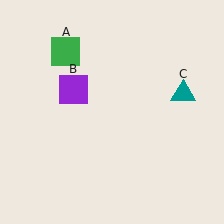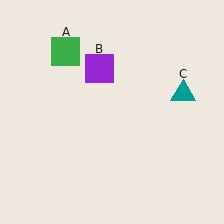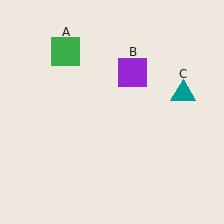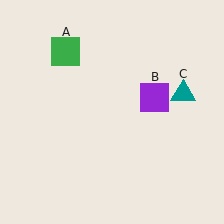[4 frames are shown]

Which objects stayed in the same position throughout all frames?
Green square (object A) and teal triangle (object C) remained stationary.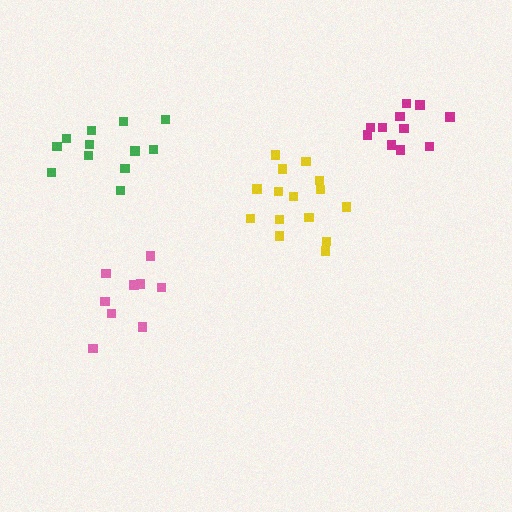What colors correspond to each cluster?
The clusters are colored: magenta, yellow, pink, green.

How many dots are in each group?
Group 1: 12 dots, Group 2: 15 dots, Group 3: 9 dots, Group 4: 12 dots (48 total).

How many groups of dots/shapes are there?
There are 4 groups.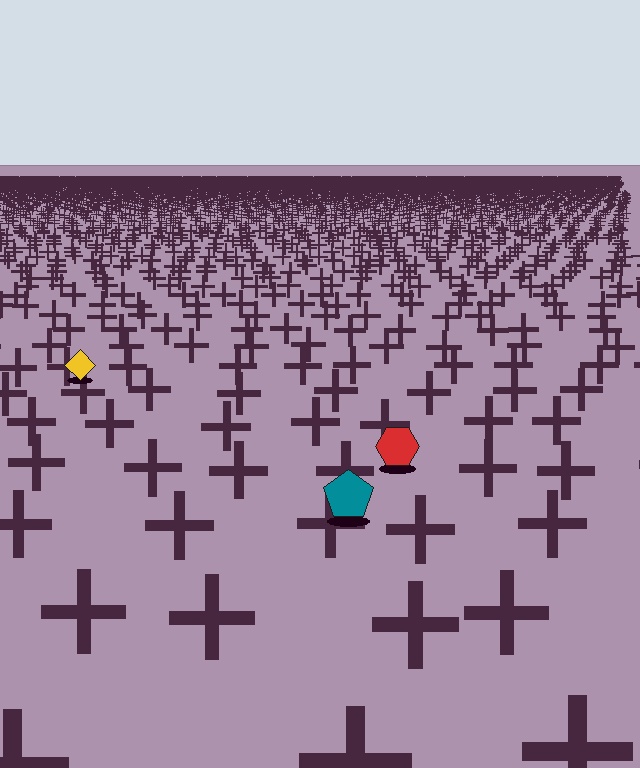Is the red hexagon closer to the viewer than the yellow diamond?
Yes. The red hexagon is closer — you can tell from the texture gradient: the ground texture is coarser near it.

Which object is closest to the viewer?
The teal pentagon is closest. The texture marks near it are larger and more spread out.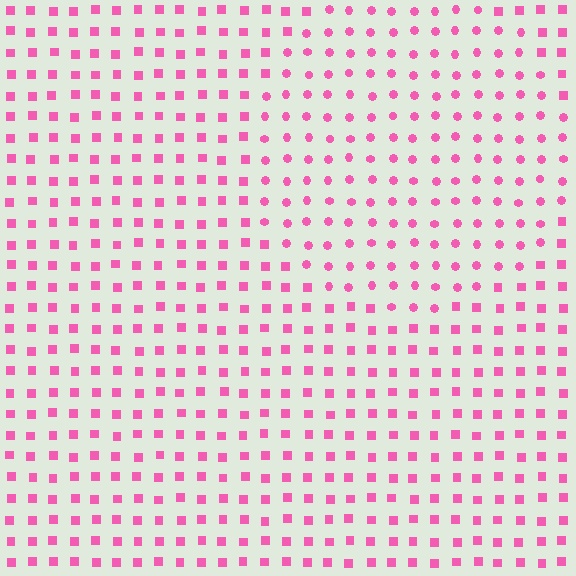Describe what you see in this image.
The image is filled with small pink elements arranged in a uniform grid. A circle-shaped region contains circles, while the surrounding area contains squares. The boundary is defined purely by the change in element shape.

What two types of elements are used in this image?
The image uses circles inside the circle region and squares outside it.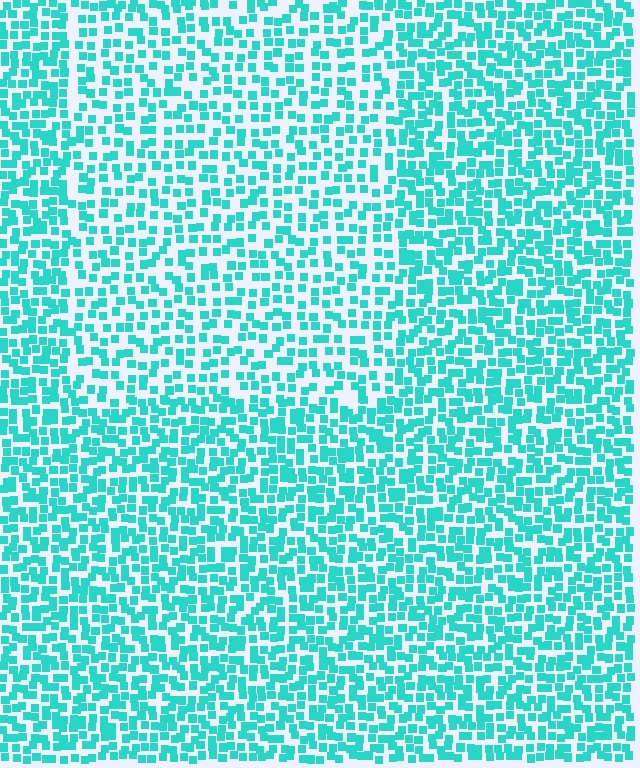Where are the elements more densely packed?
The elements are more densely packed outside the rectangle boundary.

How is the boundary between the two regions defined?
The boundary is defined by a change in element density (approximately 1.6x ratio). All elements are the same color, size, and shape.